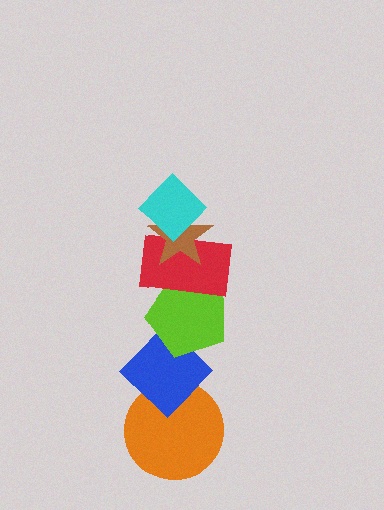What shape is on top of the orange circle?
The blue diamond is on top of the orange circle.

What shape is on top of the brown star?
The cyan diamond is on top of the brown star.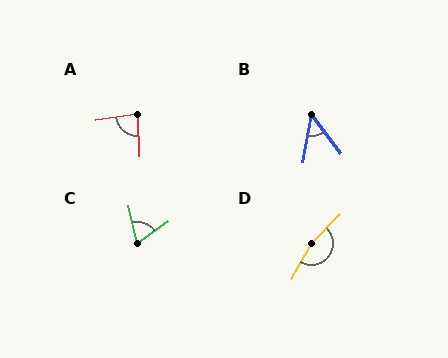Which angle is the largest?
D, at approximately 166 degrees.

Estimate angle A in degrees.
Approximately 84 degrees.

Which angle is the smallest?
B, at approximately 46 degrees.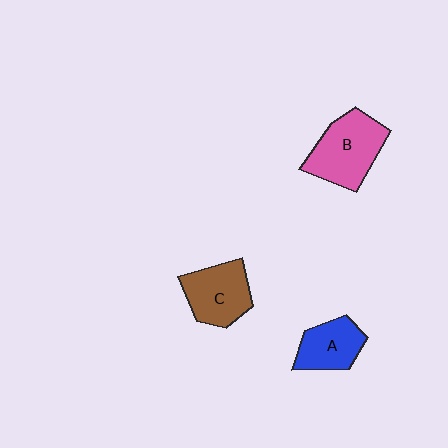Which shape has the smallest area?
Shape A (blue).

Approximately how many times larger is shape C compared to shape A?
Approximately 1.2 times.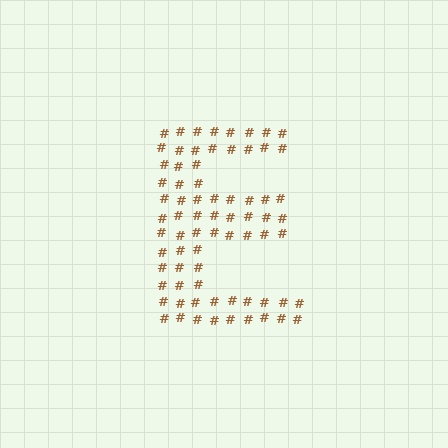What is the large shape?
The large shape is the letter E.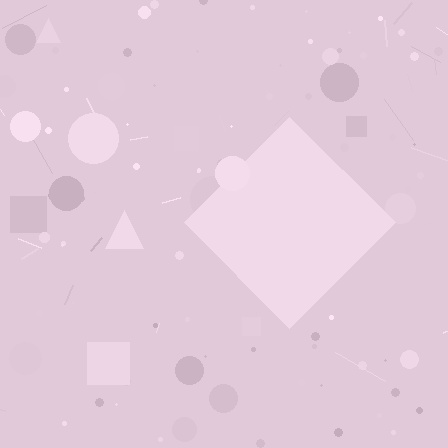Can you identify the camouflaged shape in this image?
The camouflaged shape is a diamond.